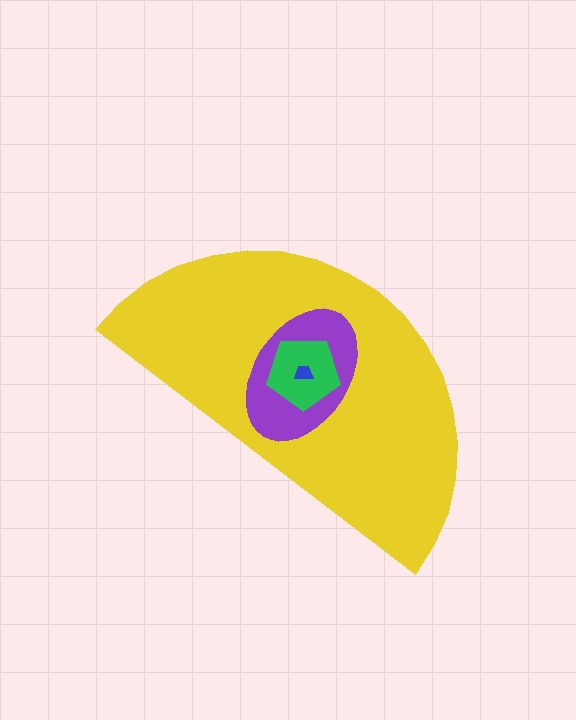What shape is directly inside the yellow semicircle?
The purple ellipse.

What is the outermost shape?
The yellow semicircle.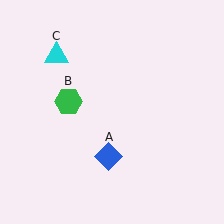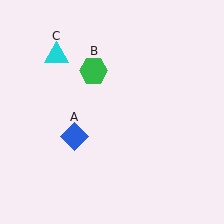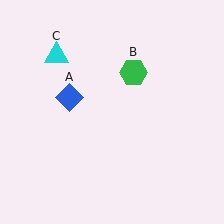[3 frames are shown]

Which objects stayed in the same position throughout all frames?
Cyan triangle (object C) remained stationary.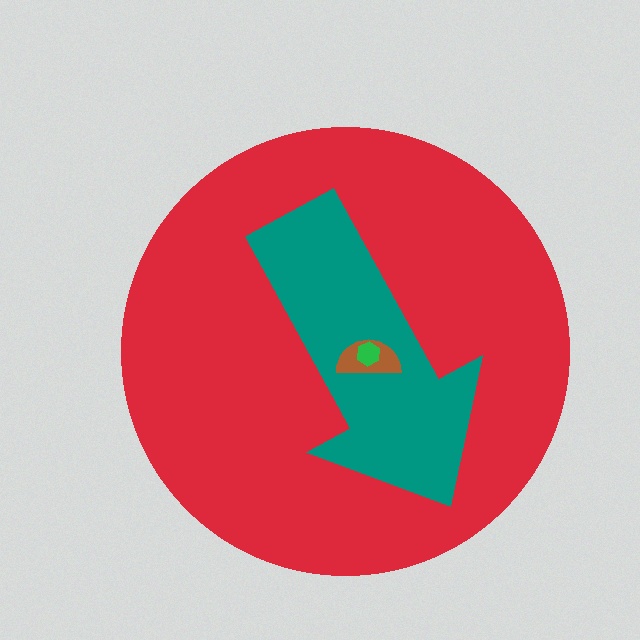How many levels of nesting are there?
4.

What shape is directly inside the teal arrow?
The brown semicircle.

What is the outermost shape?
The red circle.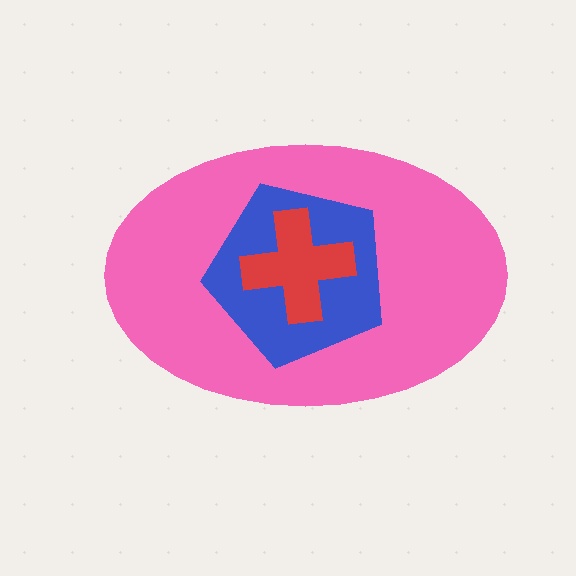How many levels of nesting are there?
3.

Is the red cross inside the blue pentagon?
Yes.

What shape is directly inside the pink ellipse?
The blue pentagon.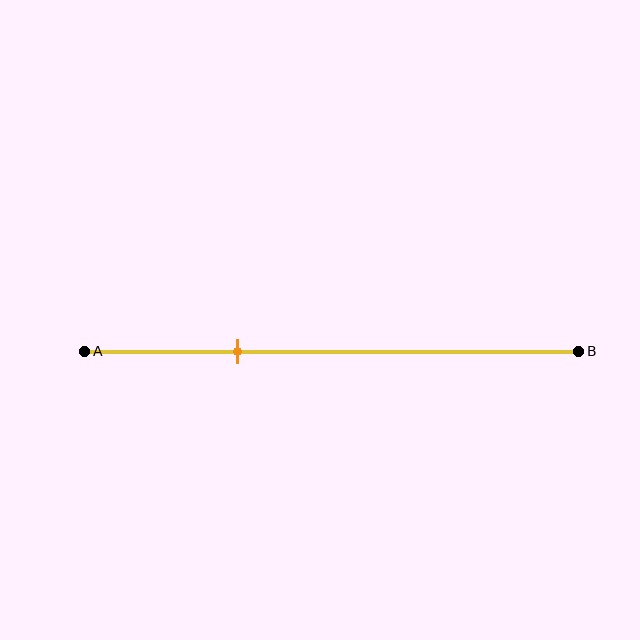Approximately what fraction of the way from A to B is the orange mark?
The orange mark is approximately 30% of the way from A to B.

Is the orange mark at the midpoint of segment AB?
No, the mark is at about 30% from A, not at the 50% midpoint.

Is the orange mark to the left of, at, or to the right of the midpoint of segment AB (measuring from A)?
The orange mark is to the left of the midpoint of segment AB.